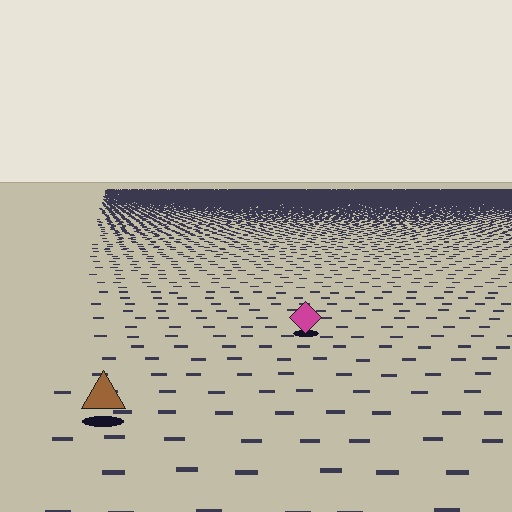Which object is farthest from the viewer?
The magenta diamond is farthest from the viewer. It appears smaller and the ground texture around it is denser.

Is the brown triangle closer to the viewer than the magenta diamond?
Yes. The brown triangle is closer — you can tell from the texture gradient: the ground texture is coarser near it.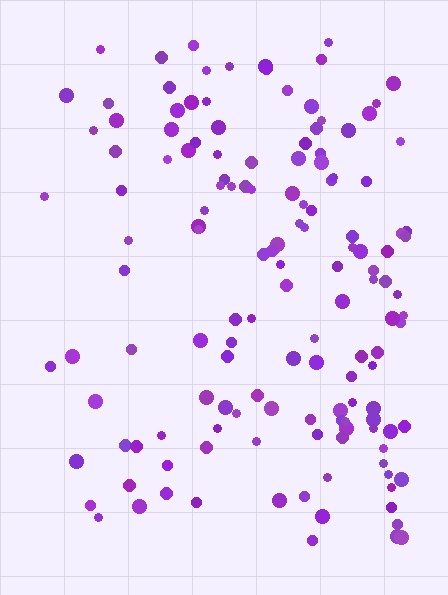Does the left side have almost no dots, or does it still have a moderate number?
Still a moderate number, just noticeably fewer than the right.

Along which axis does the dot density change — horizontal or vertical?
Horizontal.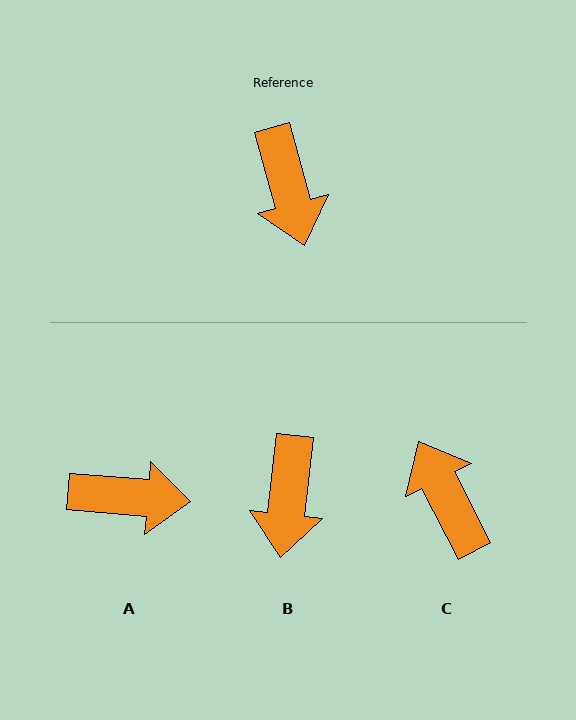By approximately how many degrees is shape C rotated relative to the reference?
Approximately 168 degrees clockwise.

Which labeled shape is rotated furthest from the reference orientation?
C, about 168 degrees away.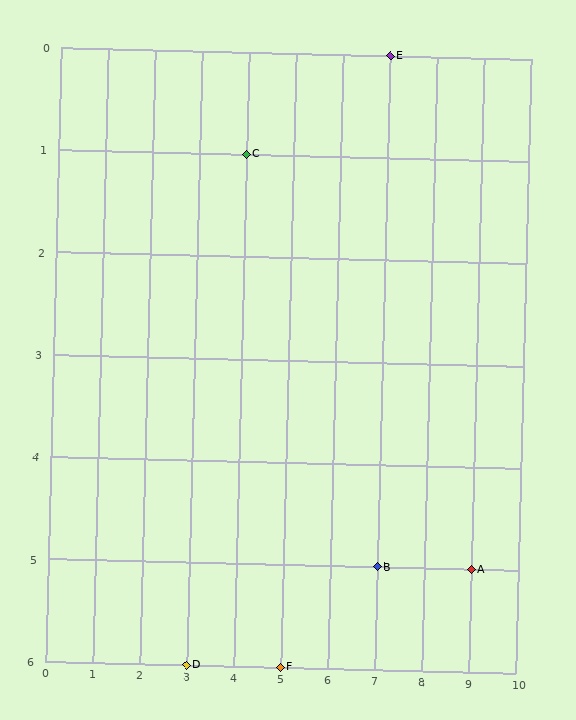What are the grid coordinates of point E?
Point E is at grid coordinates (7, 0).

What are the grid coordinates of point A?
Point A is at grid coordinates (9, 5).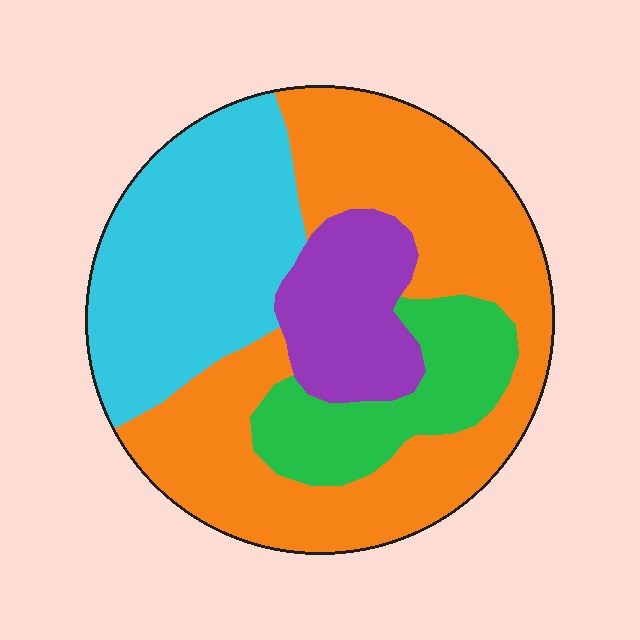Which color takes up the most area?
Orange, at roughly 45%.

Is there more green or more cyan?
Cyan.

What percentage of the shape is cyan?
Cyan takes up about one quarter (1/4) of the shape.